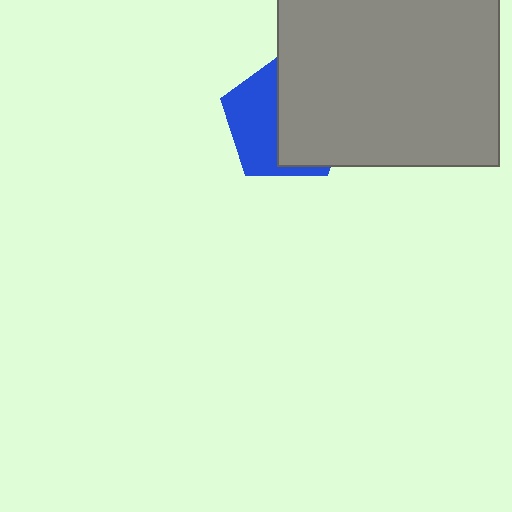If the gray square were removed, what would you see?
You would see the complete blue pentagon.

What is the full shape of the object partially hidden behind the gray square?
The partially hidden object is a blue pentagon.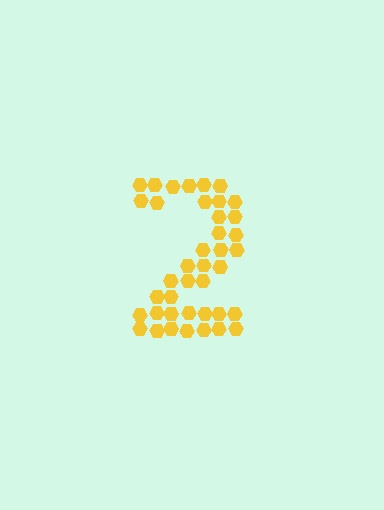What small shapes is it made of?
It is made of small hexagons.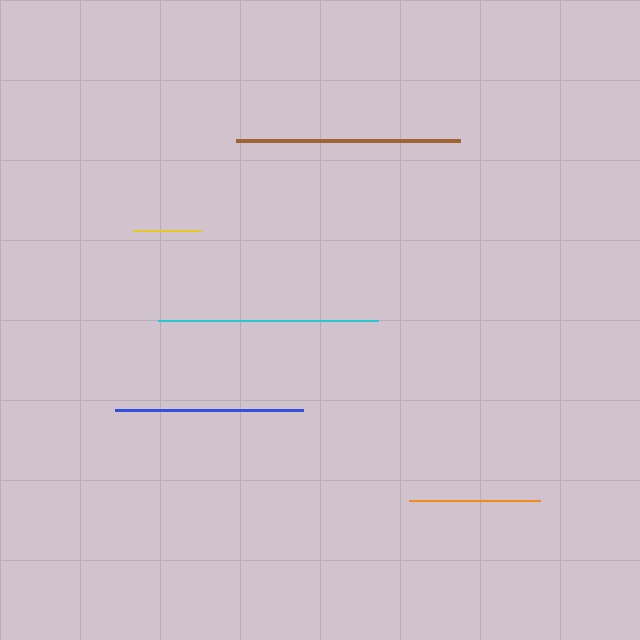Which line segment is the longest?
The brown line is the longest at approximately 224 pixels.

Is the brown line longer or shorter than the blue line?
The brown line is longer than the blue line.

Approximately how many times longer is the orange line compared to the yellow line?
The orange line is approximately 1.9 times the length of the yellow line.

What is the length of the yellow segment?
The yellow segment is approximately 67 pixels long.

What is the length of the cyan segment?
The cyan segment is approximately 220 pixels long.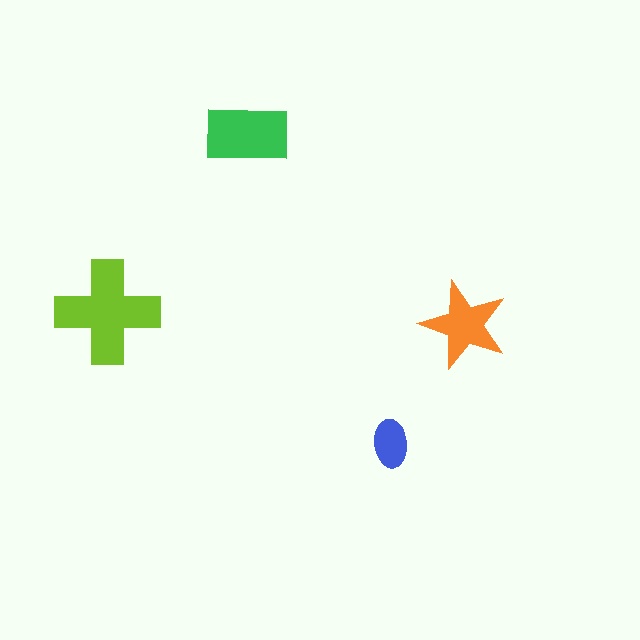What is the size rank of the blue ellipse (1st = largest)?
4th.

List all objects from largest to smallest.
The lime cross, the green rectangle, the orange star, the blue ellipse.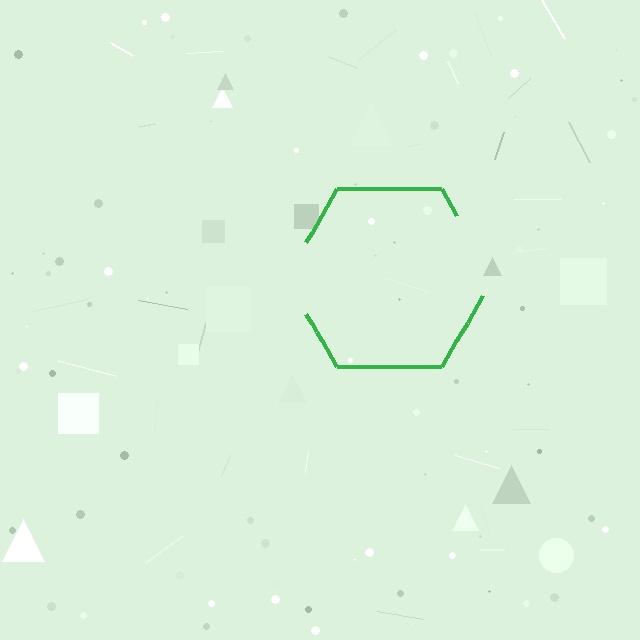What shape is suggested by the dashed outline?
The dashed outline suggests a hexagon.